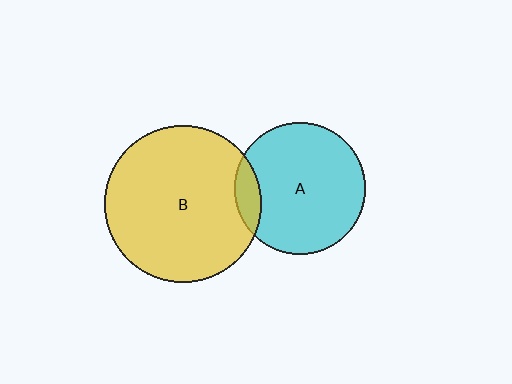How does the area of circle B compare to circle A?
Approximately 1.4 times.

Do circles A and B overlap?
Yes.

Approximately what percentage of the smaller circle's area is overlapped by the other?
Approximately 10%.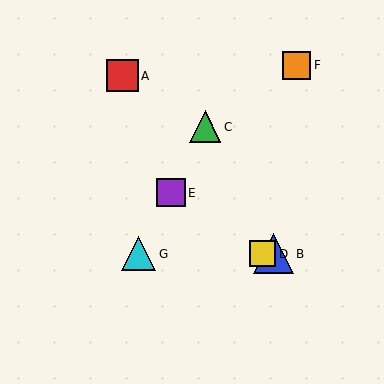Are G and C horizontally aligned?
No, G is at y≈254 and C is at y≈127.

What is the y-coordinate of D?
Object D is at y≈254.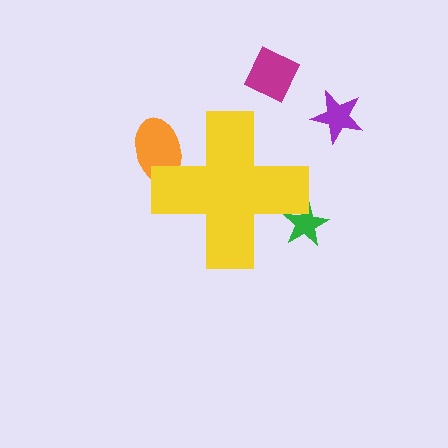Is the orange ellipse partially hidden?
Yes, the orange ellipse is partially hidden behind the yellow cross.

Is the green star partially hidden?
Yes, the green star is partially hidden behind the yellow cross.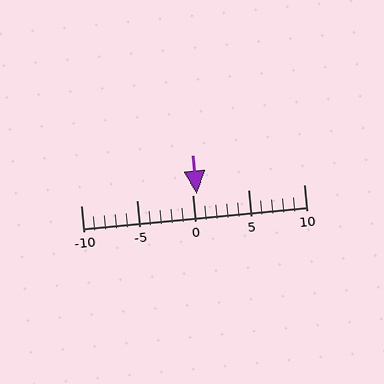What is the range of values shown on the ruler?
The ruler shows values from -10 to 10.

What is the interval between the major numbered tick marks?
The major tick marks are spaced 5 units apart.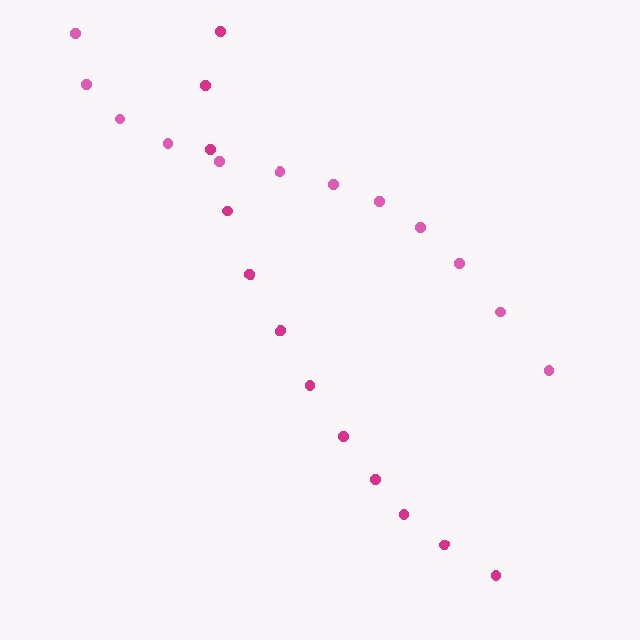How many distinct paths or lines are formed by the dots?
There are 2 distinct paths.